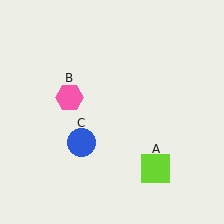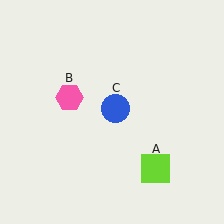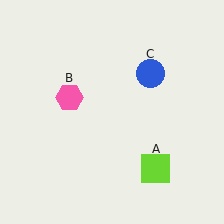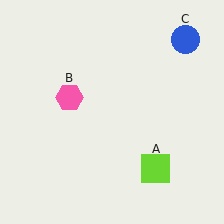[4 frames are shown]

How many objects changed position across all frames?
1 object changed position: blue circle (object C).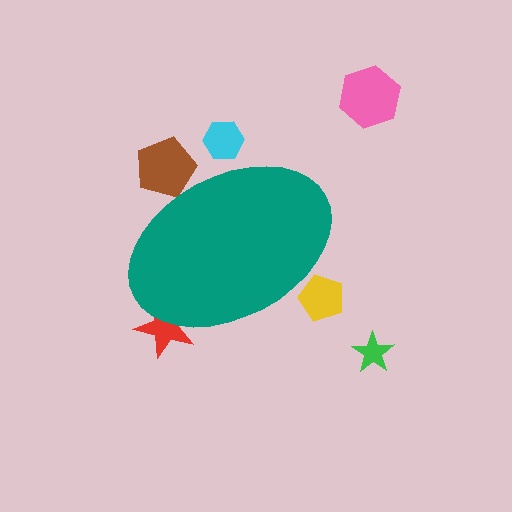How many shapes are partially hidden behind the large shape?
4 shapes are partially hidden.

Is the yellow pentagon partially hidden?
Yes, the yellow pentagon is partially hidden behind the teal ellipse.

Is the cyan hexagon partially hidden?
Yes, the cyan hexagon is partially hidden behind the teal ellipse.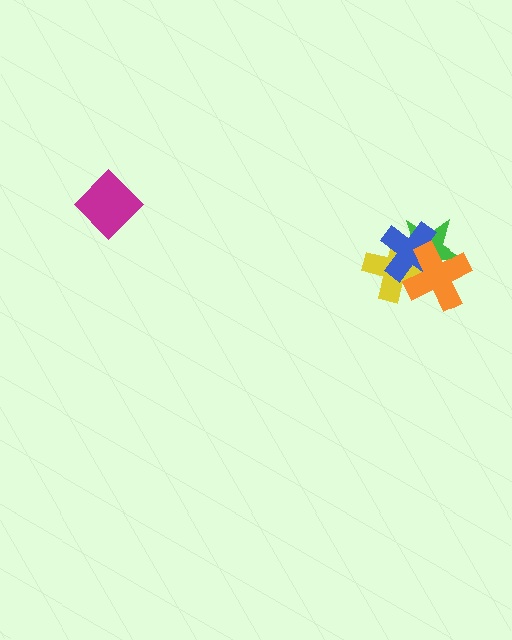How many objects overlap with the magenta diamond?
0 objects overlap with the magenta diamond.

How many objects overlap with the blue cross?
3 objects overlap with the blue cross.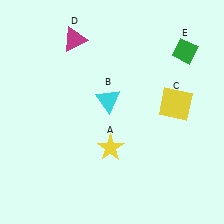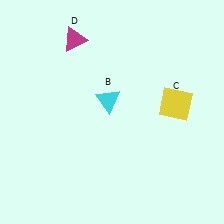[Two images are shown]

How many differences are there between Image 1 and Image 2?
There are 2 differences between the two images.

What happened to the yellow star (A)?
The yellow star (A) was removed in Image 2. It was in the bottom-left area of Image 1.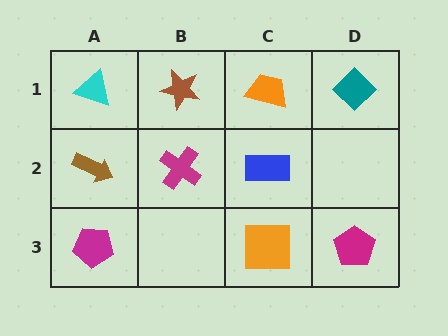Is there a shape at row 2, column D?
No, that cell is empty.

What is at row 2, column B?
A magenta cross.